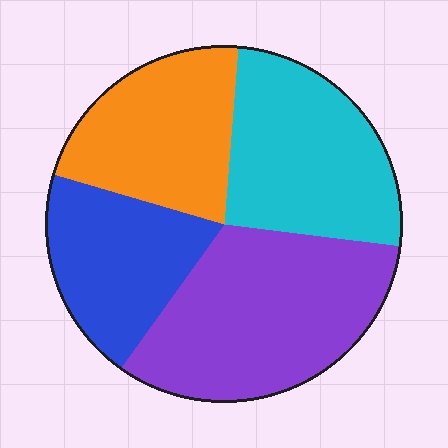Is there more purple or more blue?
Purple.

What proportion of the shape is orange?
Orange covers 22% of the shape.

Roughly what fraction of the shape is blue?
Blue takes up about one fifth (1/5) of the shape.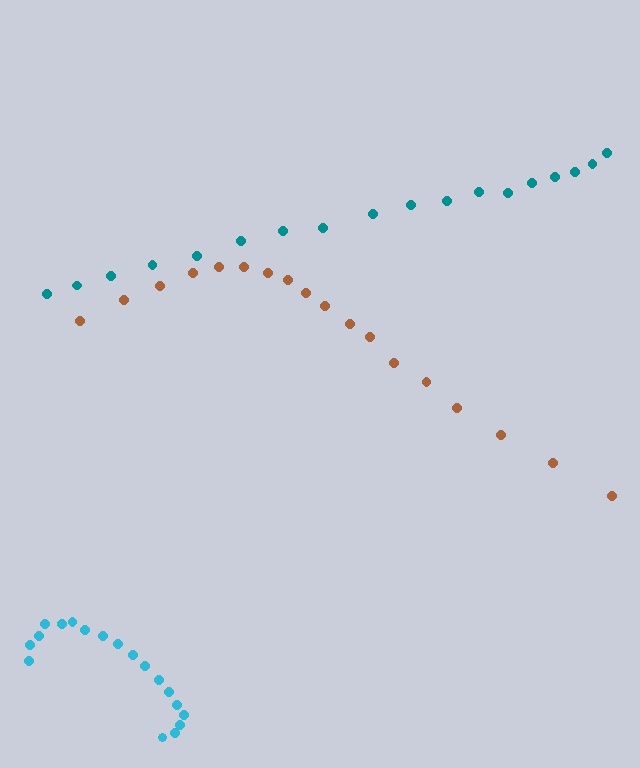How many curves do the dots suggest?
There are 3 distinct paths.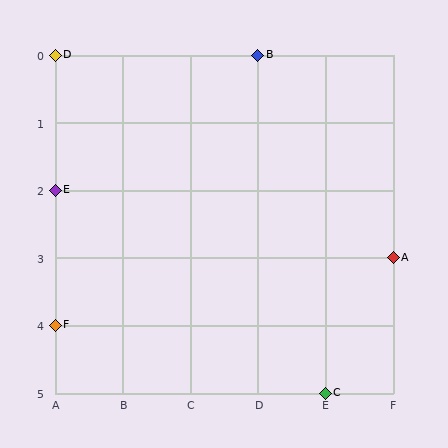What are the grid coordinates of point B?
Point B is at grid coordinates (D, 0).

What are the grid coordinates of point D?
Point D is at grid coordinates (A, 0).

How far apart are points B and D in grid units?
Points B and D are 3 columns apart.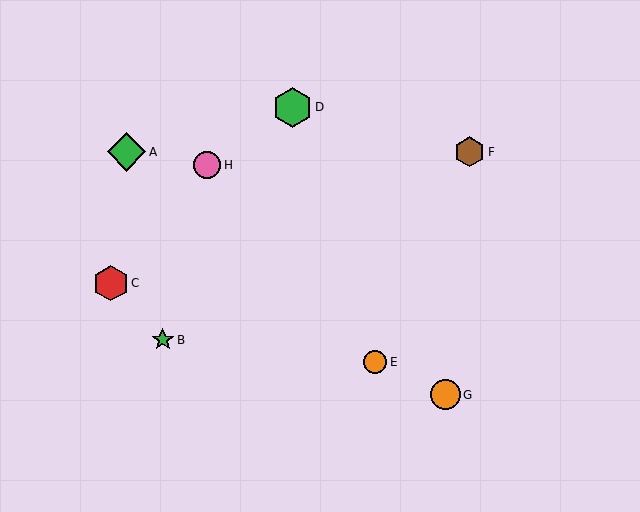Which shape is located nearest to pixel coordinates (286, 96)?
The green hexagon (labeled D) at (292, 107) is nearest to that location.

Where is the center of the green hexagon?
The center of the green hexagon is at (292, 107).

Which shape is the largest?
The green hexagon (labeled D) is the largest.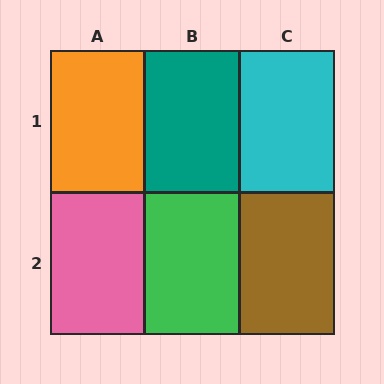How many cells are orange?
1 cell is orange.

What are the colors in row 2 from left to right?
Pink, green, brown.